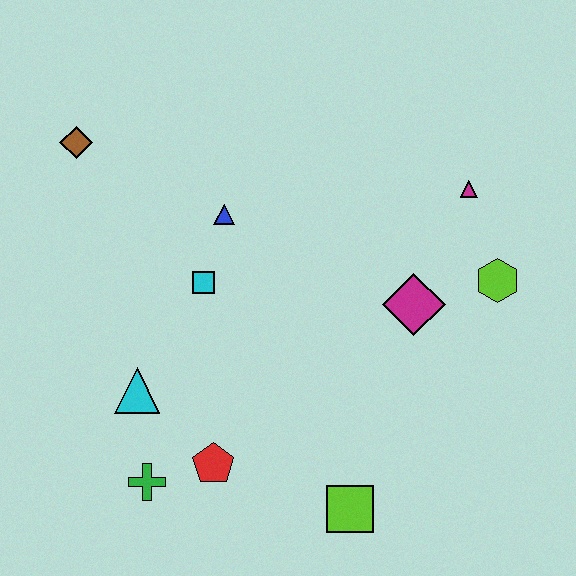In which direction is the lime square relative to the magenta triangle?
The lime square is below the magenta triangle.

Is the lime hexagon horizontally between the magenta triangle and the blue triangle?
No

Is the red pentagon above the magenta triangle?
No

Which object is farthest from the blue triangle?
The lime square is farthest from the blue triangle.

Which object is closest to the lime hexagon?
The magenta diamond is closest to the lime hexagon.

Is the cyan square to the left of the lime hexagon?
Yes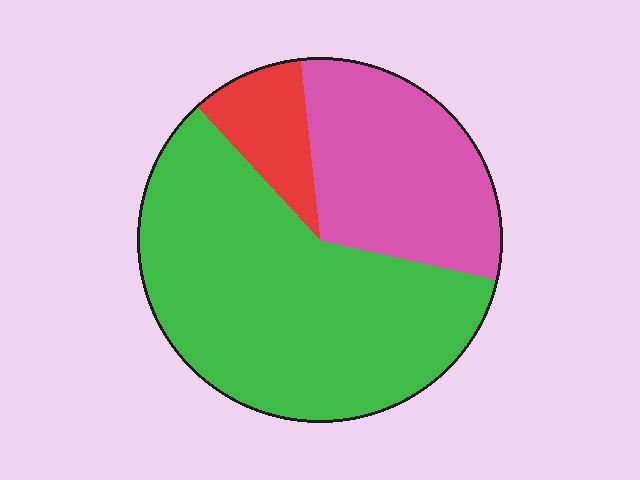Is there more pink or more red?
Pink.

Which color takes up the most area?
Green, at roughly 60%.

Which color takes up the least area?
Red, at roughly 10%.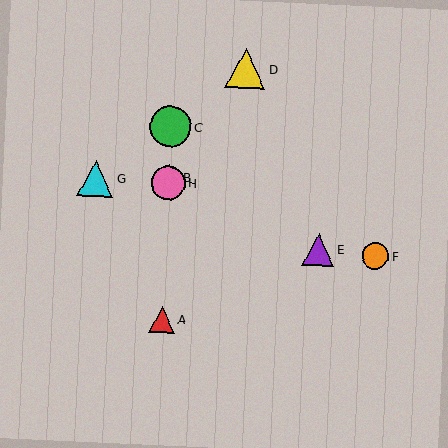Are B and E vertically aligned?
No, B is at x≈168 and E is at x≈318.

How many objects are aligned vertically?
4 objects (A, B, C, H) are aligned vertically.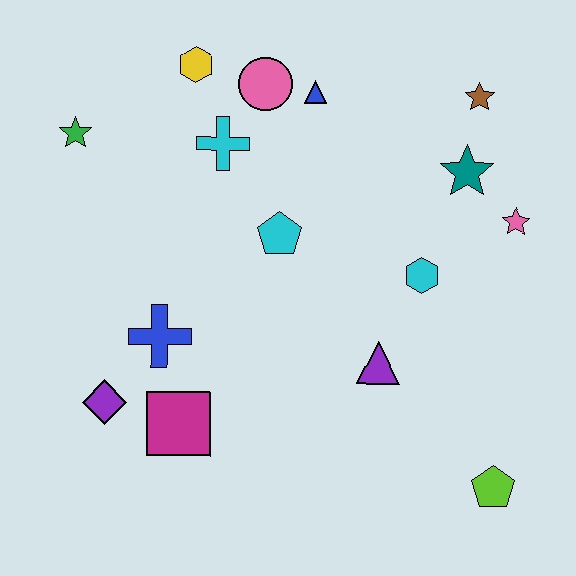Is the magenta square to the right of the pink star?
No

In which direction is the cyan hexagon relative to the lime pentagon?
The cyan hexagon is above the lime pentagon.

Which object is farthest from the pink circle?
The lime pentagon is farthest from the pink circle.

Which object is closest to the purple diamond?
The magenta square is closest to the purple diamond.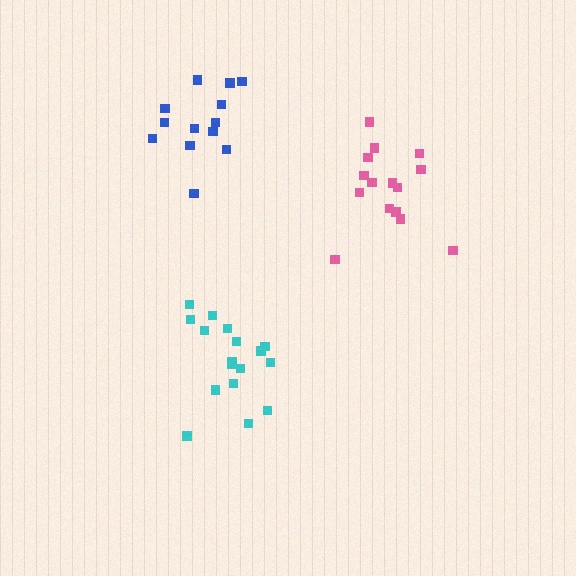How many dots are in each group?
Group 1: 17 dots, Group 2: 14 dots, Group 3: 15 dots (46 total).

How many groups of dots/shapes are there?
There are 3 groups.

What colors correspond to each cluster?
The clusters are colored: cyan, blue, pink.